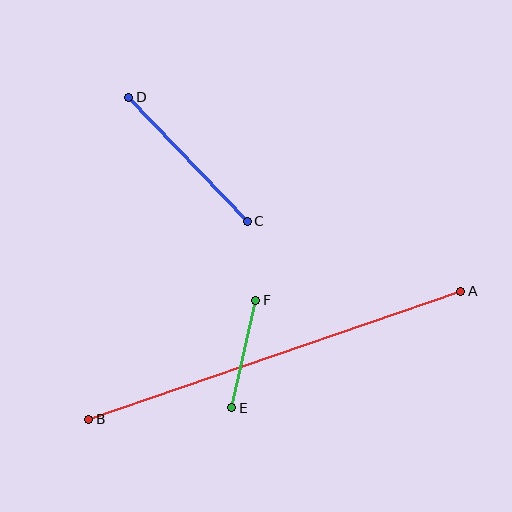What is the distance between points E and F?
The distance is approximately 110 pixels.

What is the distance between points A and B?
The distance is approximately 393 pixels.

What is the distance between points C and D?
The distance is approximately 171 pixels.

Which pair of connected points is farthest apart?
Points A and B are farthest apart.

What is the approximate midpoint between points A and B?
The midpoint is at approximately (275, 355) pixels.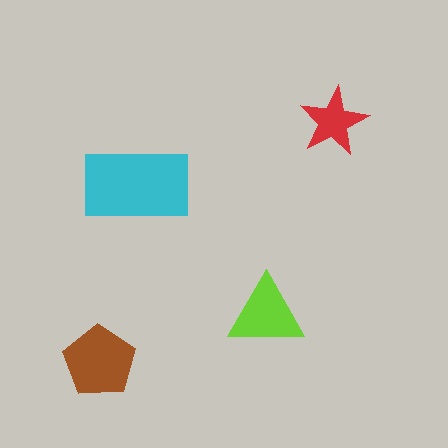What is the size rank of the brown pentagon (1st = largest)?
2nd.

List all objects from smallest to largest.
The red star, the lime triangle, the brown pentagon, the cyan rectangle.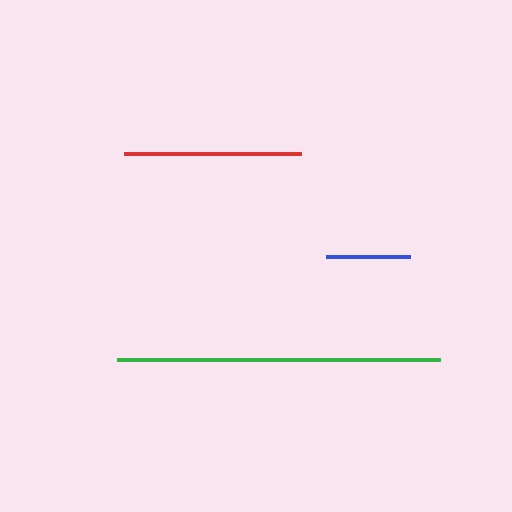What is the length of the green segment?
The green segment is approximately 324 pixels long.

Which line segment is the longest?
The green line is the longest at approximately 324 pixels.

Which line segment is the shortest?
The blue line is the shortest at approximately 85 pixels.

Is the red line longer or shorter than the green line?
The green line is longer than the red line.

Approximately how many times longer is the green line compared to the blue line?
The green line is approximately 3.8 times the length of the blue line.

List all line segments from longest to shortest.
From longest to shortest: green, red, blue.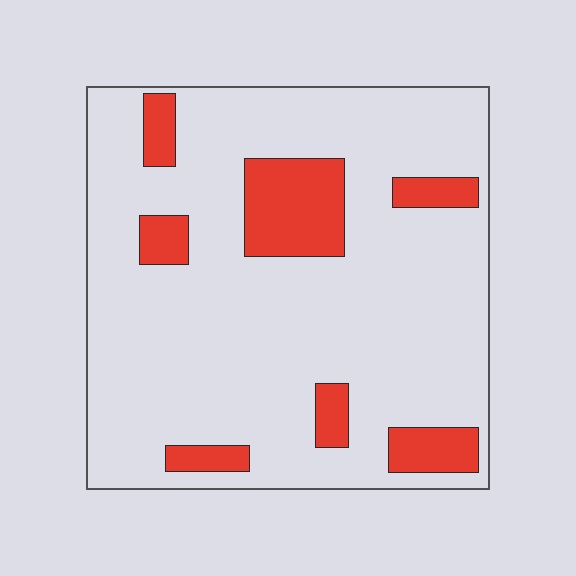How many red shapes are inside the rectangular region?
7.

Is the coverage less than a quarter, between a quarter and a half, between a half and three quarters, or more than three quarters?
Less than a quarter.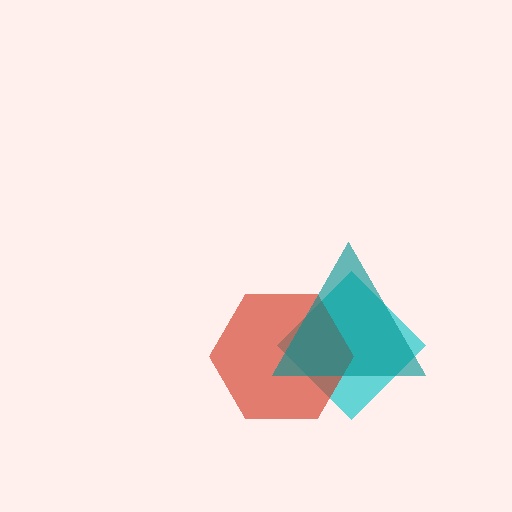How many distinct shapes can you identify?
There are 3 distinct shapes: a cyan diamond, a red hexagon, a teal triangle.